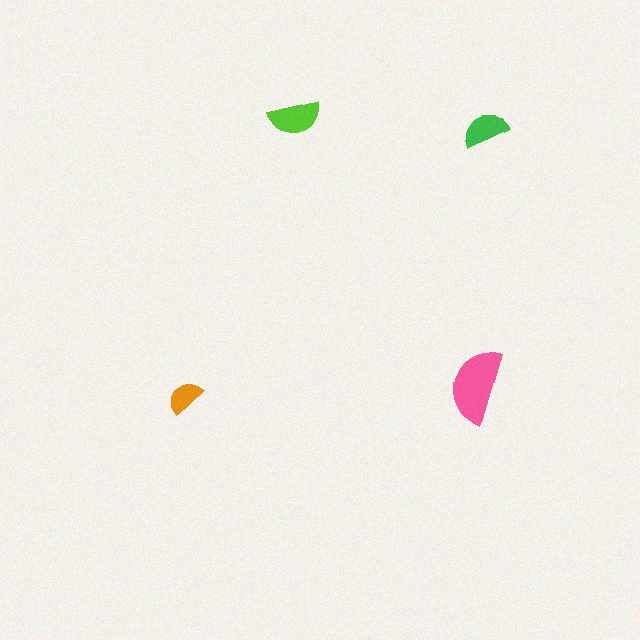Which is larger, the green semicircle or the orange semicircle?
The green one.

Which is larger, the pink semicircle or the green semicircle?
The pink one.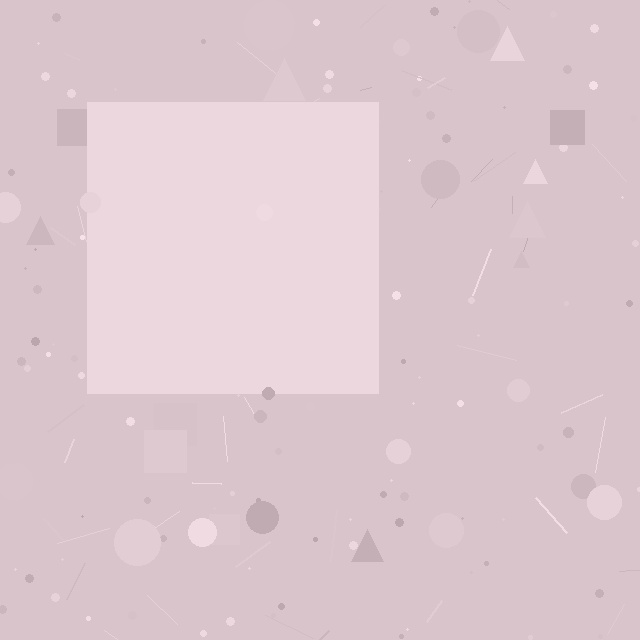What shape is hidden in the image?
A square is hidden in the image.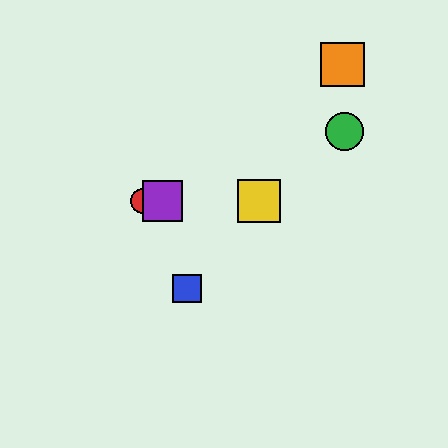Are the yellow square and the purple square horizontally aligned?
Yes, both are at y≈201.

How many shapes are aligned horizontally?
3 shapes (the red circle, the yellow square, the purple square) are aligned horizontally.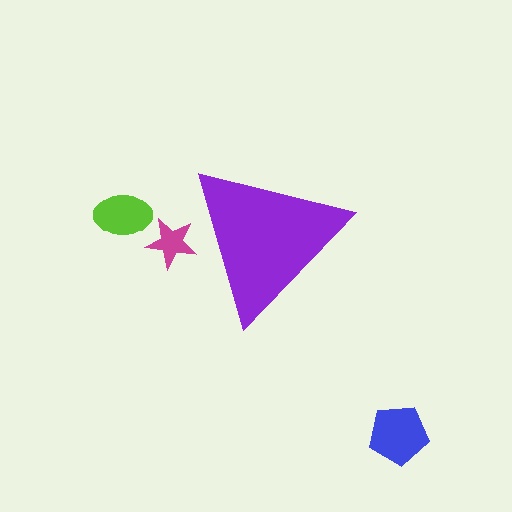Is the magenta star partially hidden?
Yes, the magenta star is partially hidden behind the purple triangle.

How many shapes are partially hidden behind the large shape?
1 shape is partially hidden.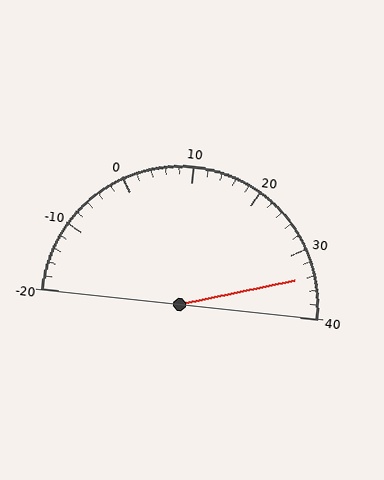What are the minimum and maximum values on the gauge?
The gauge ranges from -20 to 40.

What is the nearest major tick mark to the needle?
The nearest major tick mark is 30.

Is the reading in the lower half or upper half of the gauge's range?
The reading is in the upper half of the range (-20 to 40).